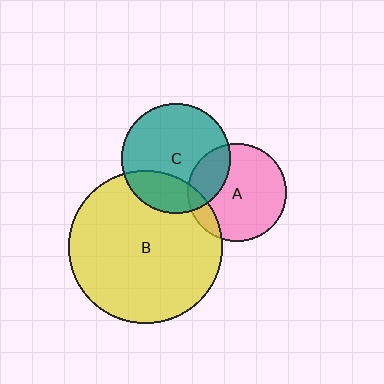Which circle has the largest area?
Circle B (yellow).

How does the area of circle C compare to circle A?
Approximately 1.3 times.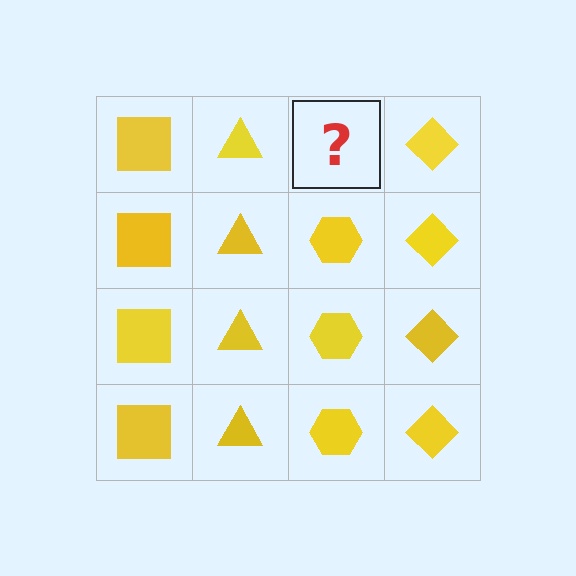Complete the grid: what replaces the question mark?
The question mark should be replaced with a yellow hexagon.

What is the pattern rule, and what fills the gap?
The rule is that each column has a consistent shape. The gap should be filled with a yellow hexagon.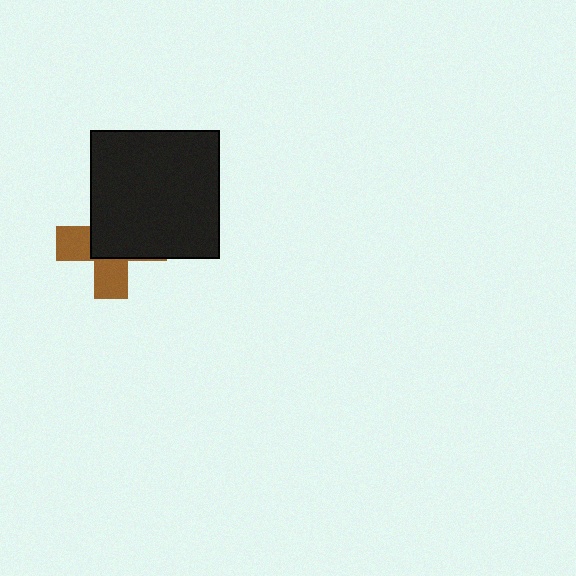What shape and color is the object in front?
The object in front is a black square.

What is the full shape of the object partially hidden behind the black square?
The partially hidden object is a brown cross.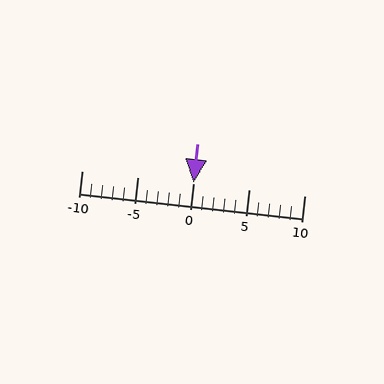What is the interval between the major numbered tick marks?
The major tick marks are spaced 5 units apart.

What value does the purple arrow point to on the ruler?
The purple arrow points to approximately 0.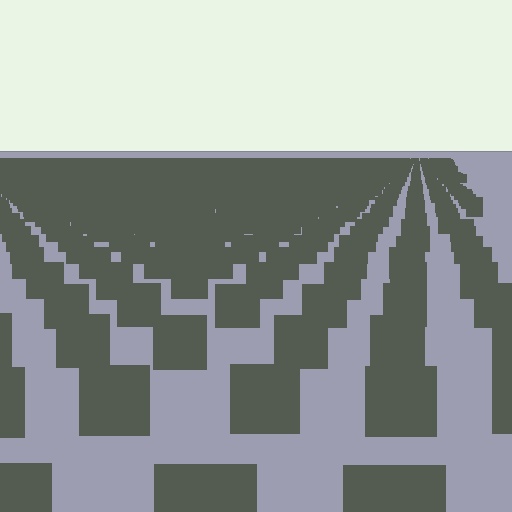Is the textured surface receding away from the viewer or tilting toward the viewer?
The surface is receding away from the viewer. Texture elements get smaller and denser toward the top.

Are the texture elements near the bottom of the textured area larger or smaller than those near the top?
Larger. Near the bottom, elements are closer to the viewer and appear at a bigger on-screen size.